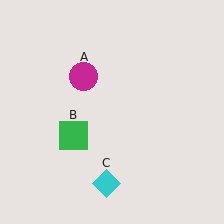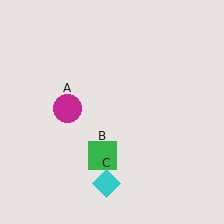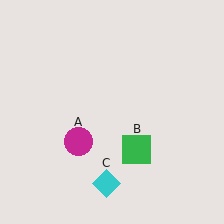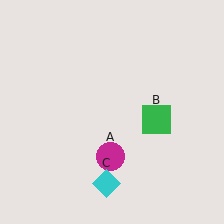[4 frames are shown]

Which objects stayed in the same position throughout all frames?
Cyan diamond (object C) remained stationary.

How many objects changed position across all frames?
2 objects changed position: magenta circle (object A), green square (object B).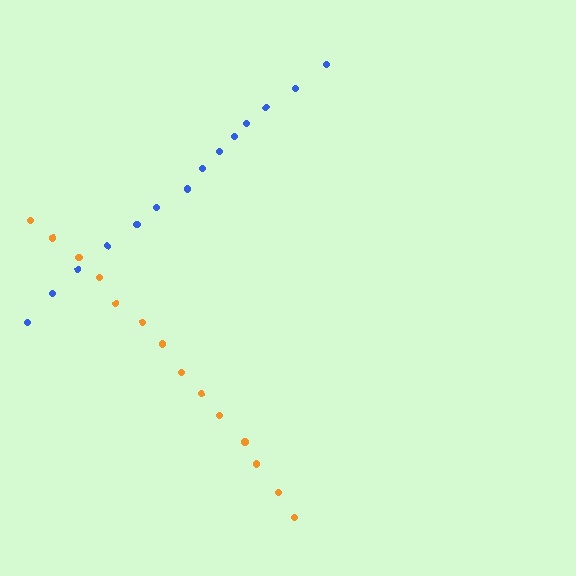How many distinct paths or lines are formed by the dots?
There are 2 distinct paths.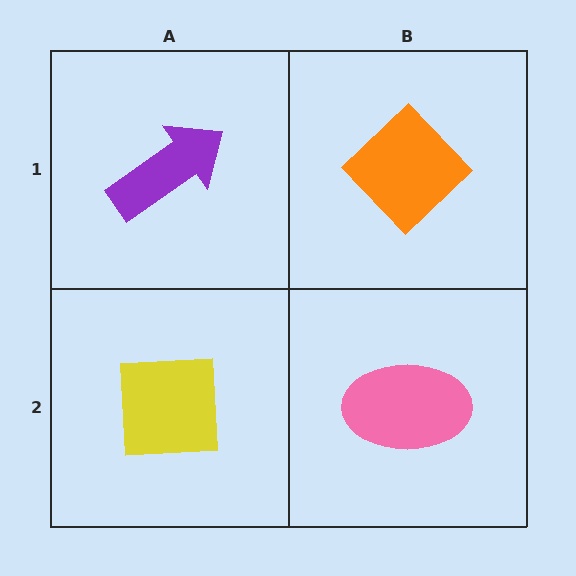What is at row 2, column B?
A pink ellipse.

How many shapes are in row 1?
2 shapes.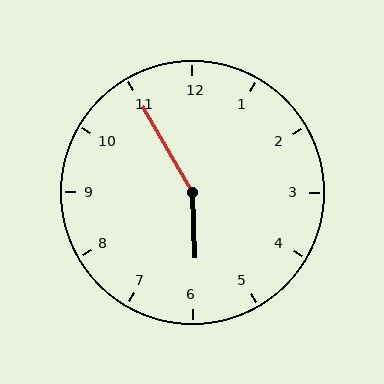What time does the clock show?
5:55.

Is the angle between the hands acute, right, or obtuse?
It is obtuse.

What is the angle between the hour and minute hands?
Approximately 152 degrees.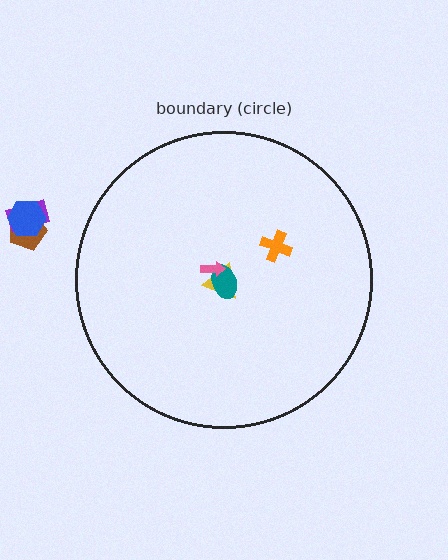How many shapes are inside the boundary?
4 inside, 3 outside.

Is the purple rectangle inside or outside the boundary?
Outside.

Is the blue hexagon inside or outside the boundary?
Outside.